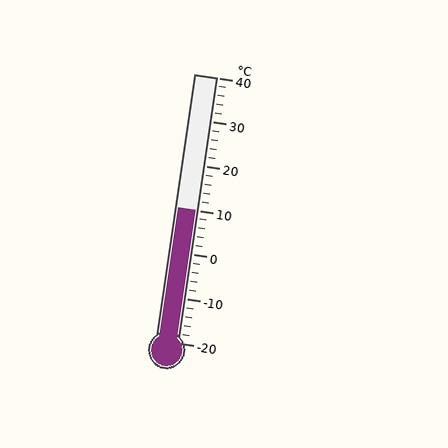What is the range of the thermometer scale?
The thermometer scale ranges from -20°C to 40°C.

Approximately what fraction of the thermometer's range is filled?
The thermometer is filled to approximately 50% of its range.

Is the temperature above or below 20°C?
The temperature is below 20°C.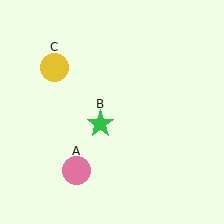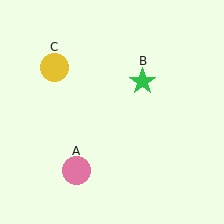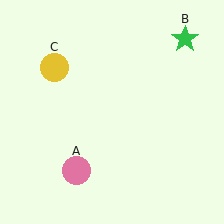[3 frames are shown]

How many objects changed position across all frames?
1 object changed position: green star (object B).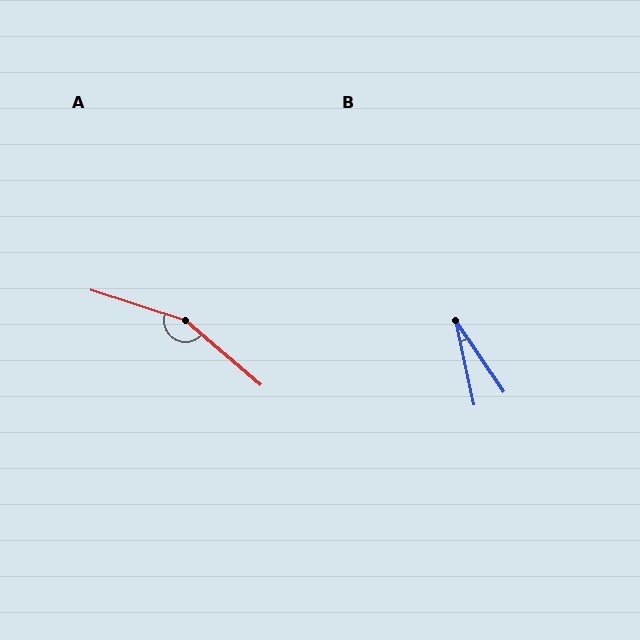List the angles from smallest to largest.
B (22°), A (157°).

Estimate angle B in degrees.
Approximately 22 degrees.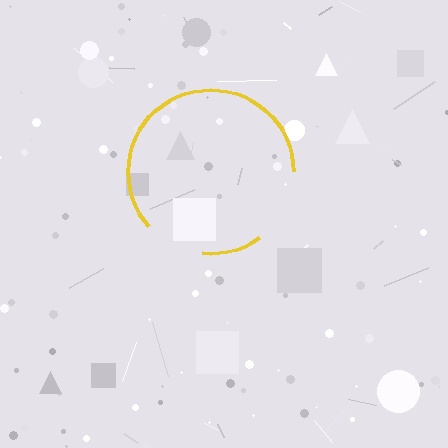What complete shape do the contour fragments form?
The contour fragments form a circle.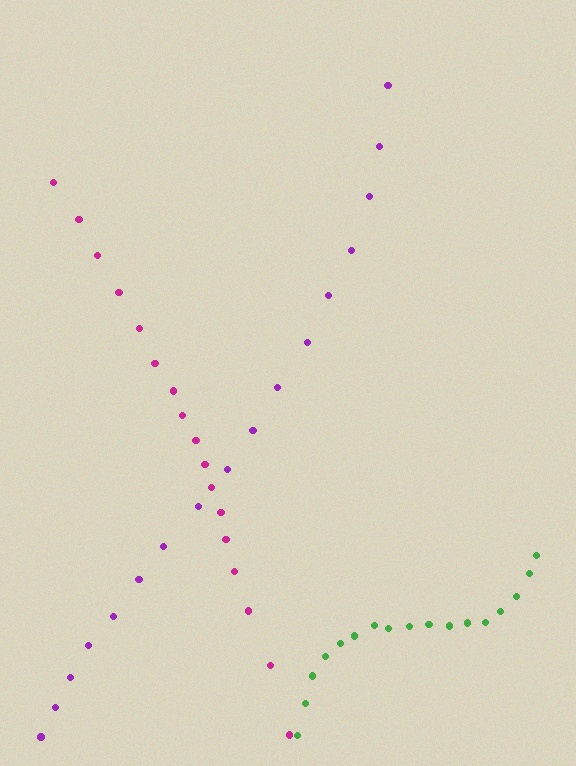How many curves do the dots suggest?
There are 3 distinct paths.